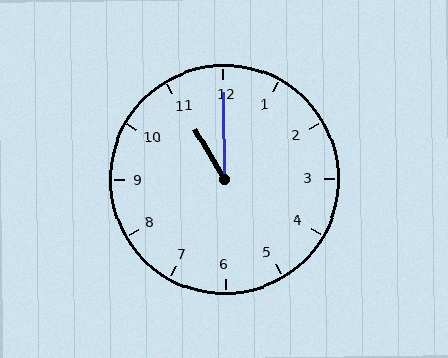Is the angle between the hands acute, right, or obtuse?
It is acute.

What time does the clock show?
11:00.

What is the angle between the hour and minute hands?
Approximately 30 degrees.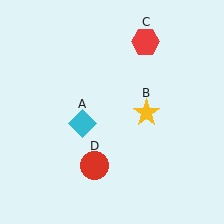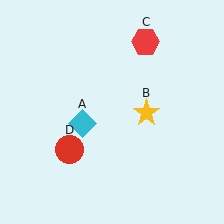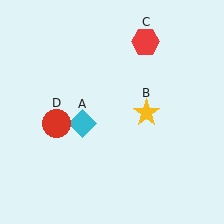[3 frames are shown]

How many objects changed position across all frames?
1 object changed position: red circle (object D).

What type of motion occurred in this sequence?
The red circle (object D) rotated clockwise around the center of the scene.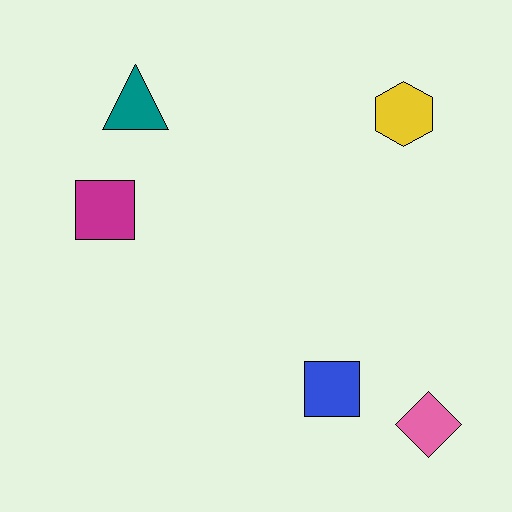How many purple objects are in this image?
There are no purple objects.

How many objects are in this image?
There are 5 objects.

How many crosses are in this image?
There are no crosses.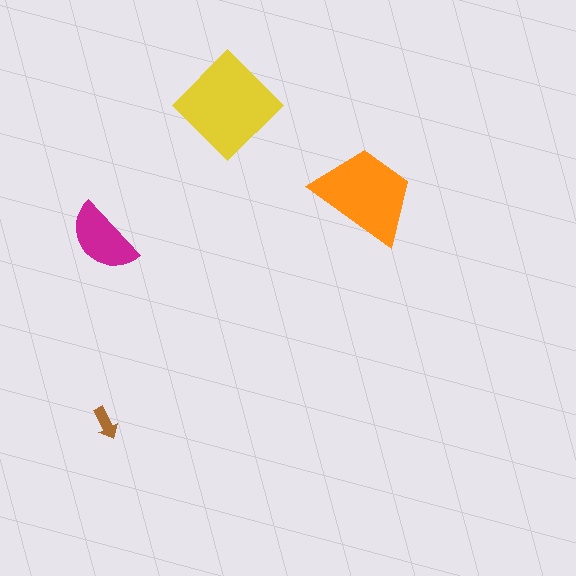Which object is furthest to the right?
The orange trapezoid is rightmost.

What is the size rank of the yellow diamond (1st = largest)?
1st.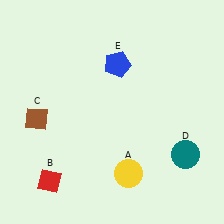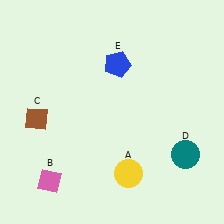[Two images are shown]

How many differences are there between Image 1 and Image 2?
There is 1 difference between the two images.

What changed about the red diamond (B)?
In Image 1, B is red. In Image 2, it changed to pink.